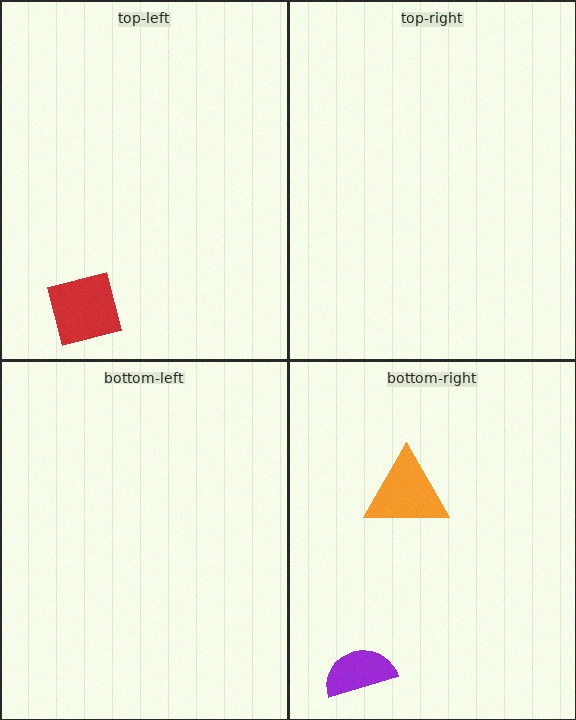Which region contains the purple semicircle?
The bottom-right region.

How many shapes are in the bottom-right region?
2.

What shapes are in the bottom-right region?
The purple semicircle, the orange triangle.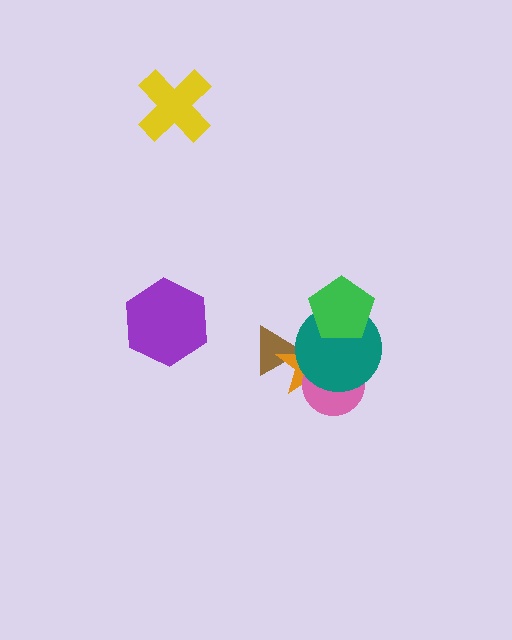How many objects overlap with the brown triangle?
2 objects overlap with the brown triangle.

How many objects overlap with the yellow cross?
0 objects overlap with the yellow cross.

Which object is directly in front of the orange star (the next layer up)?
The pink circle is directly in front of the orange star.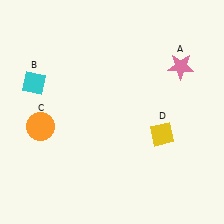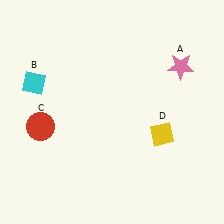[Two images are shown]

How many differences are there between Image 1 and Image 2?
There is 1 difference between the two images.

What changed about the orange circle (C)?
In Image 1, C is orange. In Image 2, it changed to red.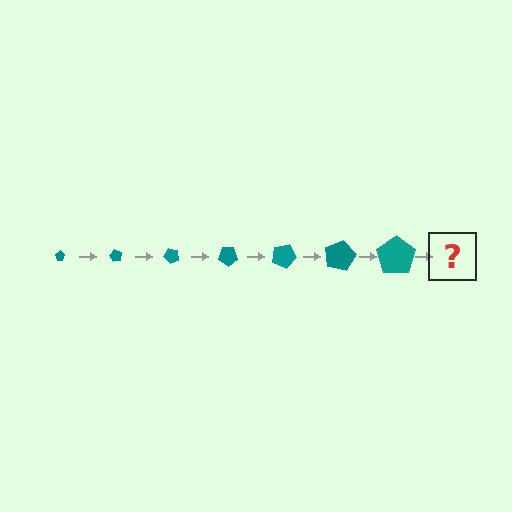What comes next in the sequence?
The next element should be a pentagon, larger than the previous one and rotated 420 degrees from the start.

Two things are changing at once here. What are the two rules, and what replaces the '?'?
The two rules are that the pentagon grows larger each step and it rotates 60 degrees each step. The '?' should be a pentagon, larger than the previous one and rotated 420 degrees from the start.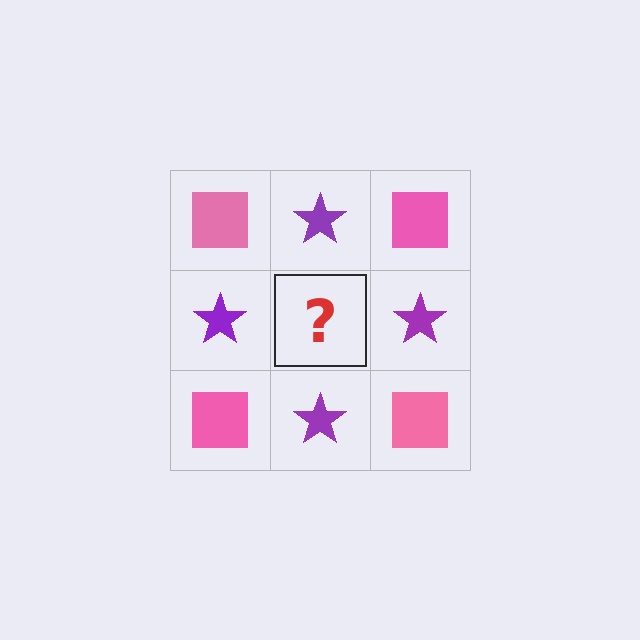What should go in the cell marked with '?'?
The missing cell should contain a pink square.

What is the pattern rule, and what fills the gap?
The rule is that it alternates pink square and purple star in a checkerboard pattern. The gap should be filled with a pink square.